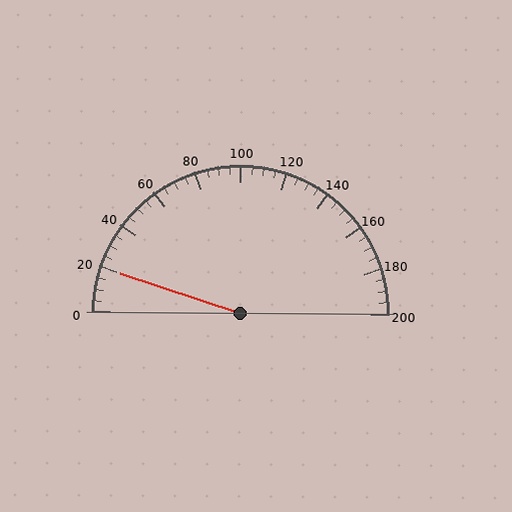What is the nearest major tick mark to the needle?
The nearest major tick mark is 20.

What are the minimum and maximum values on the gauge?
The gauge ranges from 0 to 200.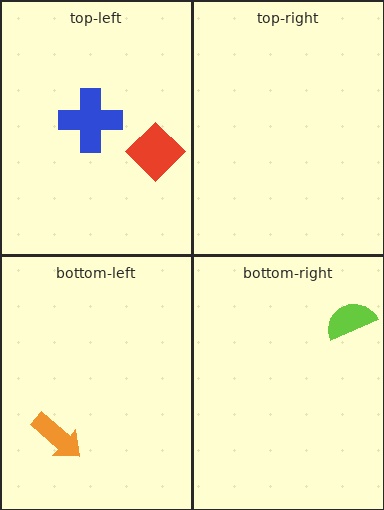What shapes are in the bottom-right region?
The lime semicircle.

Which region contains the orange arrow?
The bottom-left region.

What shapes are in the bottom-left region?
The orange arrow.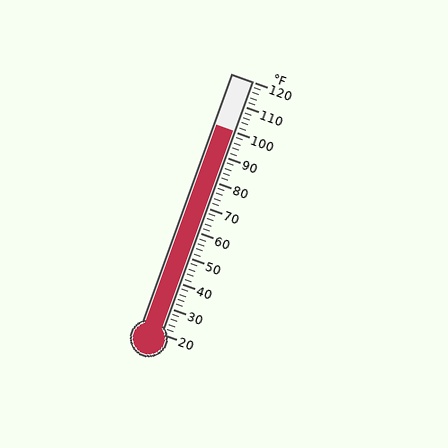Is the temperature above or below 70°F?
The temperature is above 70°F.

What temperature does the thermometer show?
The thermometer shows approximately 100°F.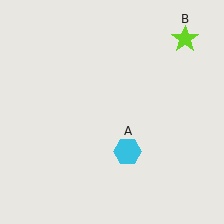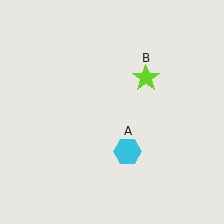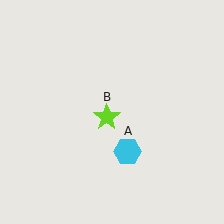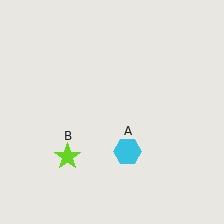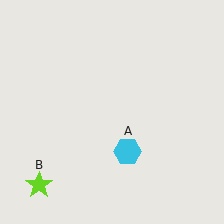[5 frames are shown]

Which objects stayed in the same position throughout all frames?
Cyan hexagon (object A) remained stationary.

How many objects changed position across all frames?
1 object changed position: lime star (object B).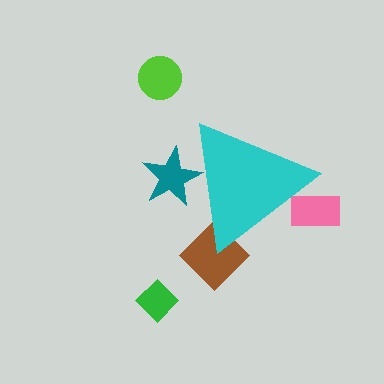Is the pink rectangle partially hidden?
Yes, the pink rectangle is partially hidden behind the cyan triangle.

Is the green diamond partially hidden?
No, the green diamond is fully visible.